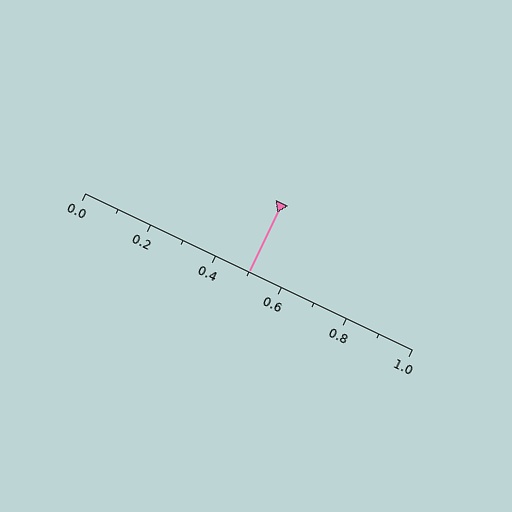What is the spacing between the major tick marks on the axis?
The major ticks are spaced 0.2 apart.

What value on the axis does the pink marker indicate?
The marker indicates approximately 0.5.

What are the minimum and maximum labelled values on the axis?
The axis runs from 0.0 to 1.0.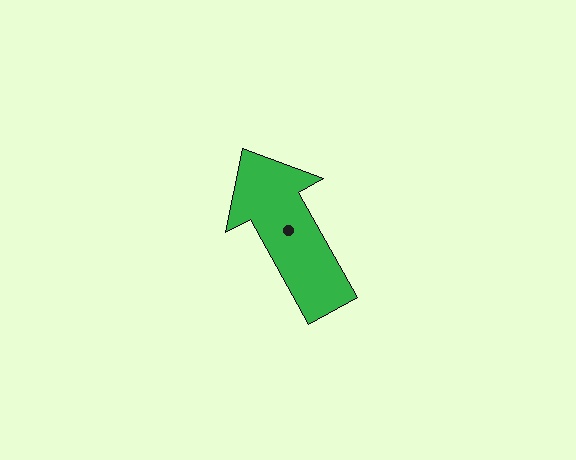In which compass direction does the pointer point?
Northwest.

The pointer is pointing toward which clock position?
Roughly 11 o'clock.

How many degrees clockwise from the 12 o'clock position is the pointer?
Approximately 331 degrees.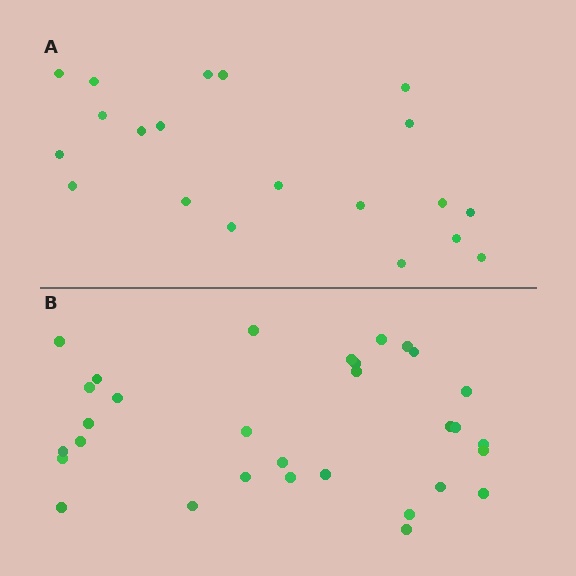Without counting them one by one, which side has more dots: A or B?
Region B (the bottom region) has more dots.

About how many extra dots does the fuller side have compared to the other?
Region B has roughly 12 or so more dots than region A.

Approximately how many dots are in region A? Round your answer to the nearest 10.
About 20 dots.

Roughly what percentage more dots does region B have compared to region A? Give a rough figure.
About 55% more.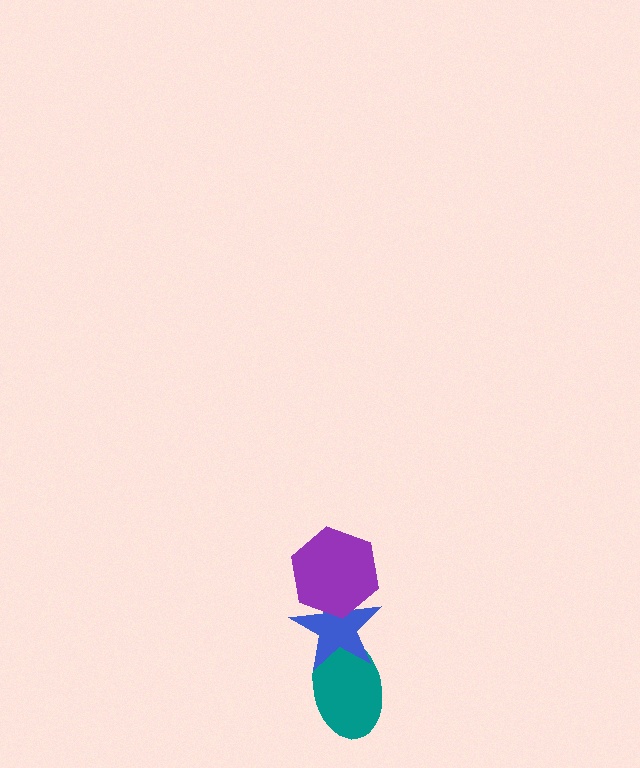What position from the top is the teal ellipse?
The teal ellipse is 3rd from the top.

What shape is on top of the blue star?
The purple hexagon is on top of the blue star.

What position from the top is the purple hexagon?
The purple hexagon is 1st from the top.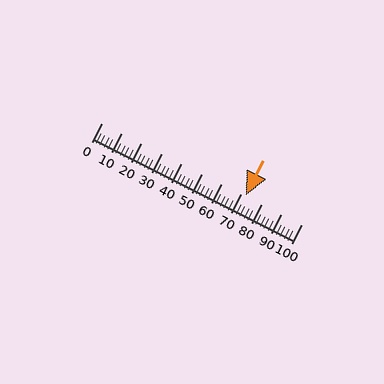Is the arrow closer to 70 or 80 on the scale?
The arrow is closer to 70.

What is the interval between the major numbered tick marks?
The major tick marks are spaced 10 units apart.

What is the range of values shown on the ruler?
The ruler shows values from 0 to 100.